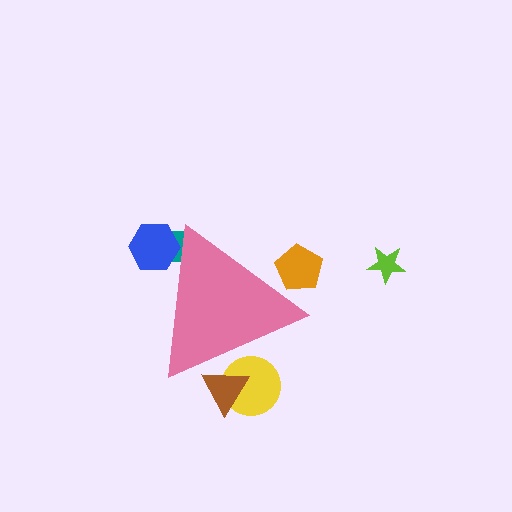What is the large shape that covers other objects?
A pink triangle.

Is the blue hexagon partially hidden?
Yes, the blue hexagon is partially hidden behind the pink triangle.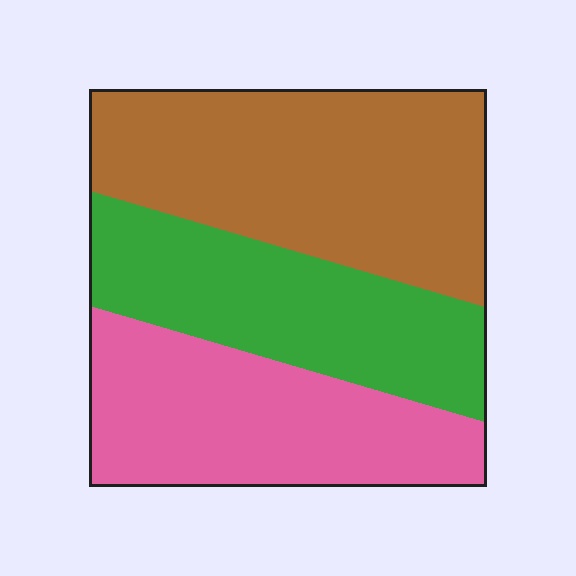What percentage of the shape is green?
Green takes up about one quarter (1/4) of the shape.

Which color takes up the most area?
Brown, at roughly 40%.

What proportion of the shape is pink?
Pink covers about 30% of the shape.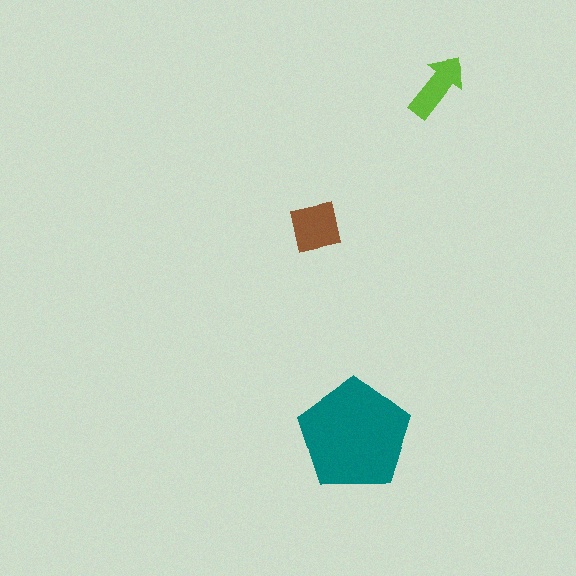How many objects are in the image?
There are 3 objects in the image.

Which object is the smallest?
The lime arrow.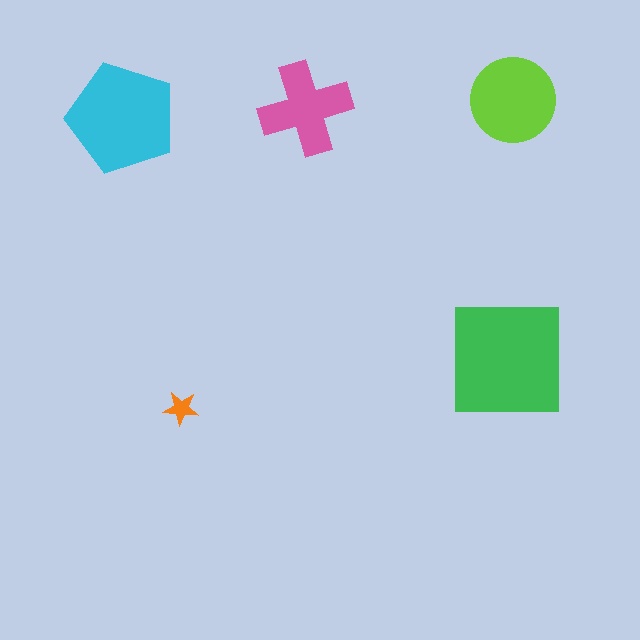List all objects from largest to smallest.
The green square, the cyan pentagon, the lime circle, the pink cross, the orange star.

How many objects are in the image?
There are 5 objects in the image.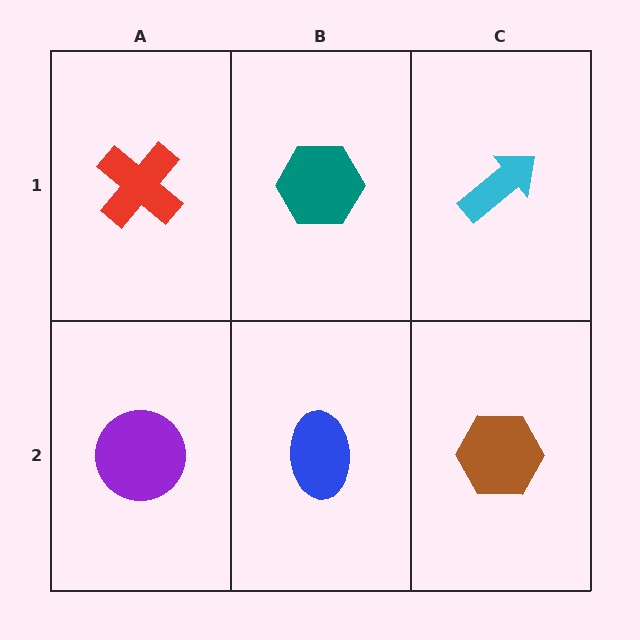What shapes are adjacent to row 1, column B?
A blue ellipse (row 2, column B), a red cross (row 1, column A), a cyan arrow (row 1, column C).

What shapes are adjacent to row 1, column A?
A purple circle (row 2, column A), a teal hexagon (row 1, column B).